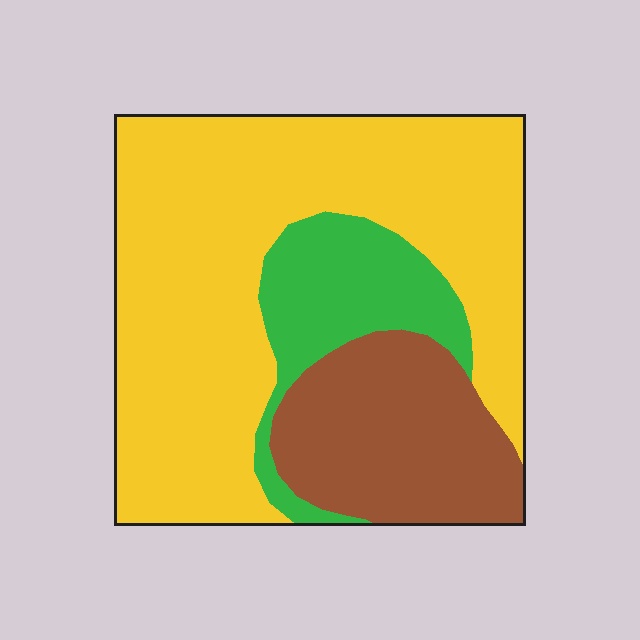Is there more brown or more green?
Brown.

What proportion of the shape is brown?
Brown covers 22% of the shape.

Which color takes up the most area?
Yellow, at roughly 60%.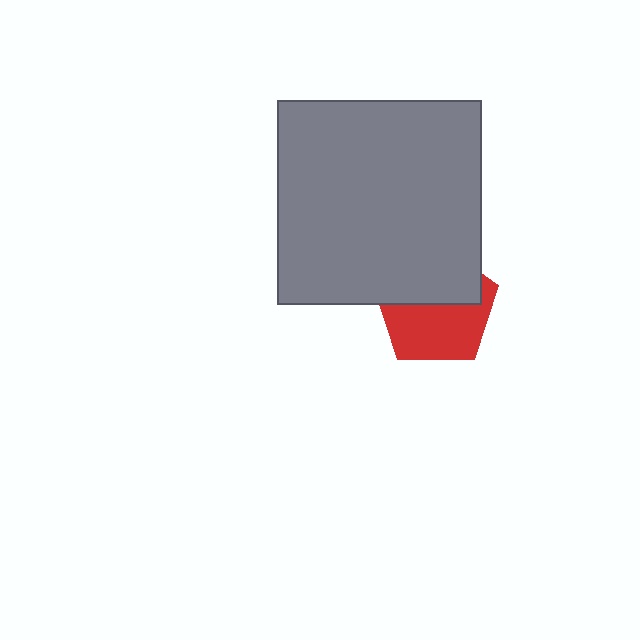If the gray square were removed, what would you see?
You would see the complete red pentagon.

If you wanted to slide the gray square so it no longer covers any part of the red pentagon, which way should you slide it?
Slide it up — that is the most direct way to separate the two shapes.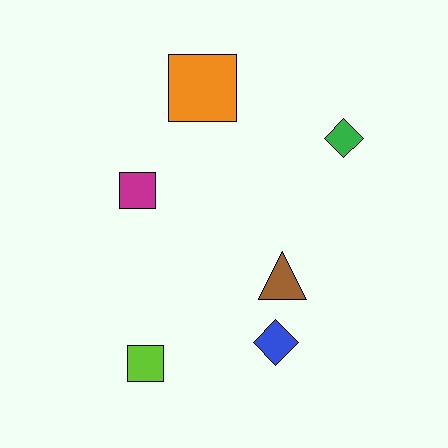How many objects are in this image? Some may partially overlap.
There are 6 objects.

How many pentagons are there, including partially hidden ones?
There are no pentagons.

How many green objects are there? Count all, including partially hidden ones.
There is 1 green object.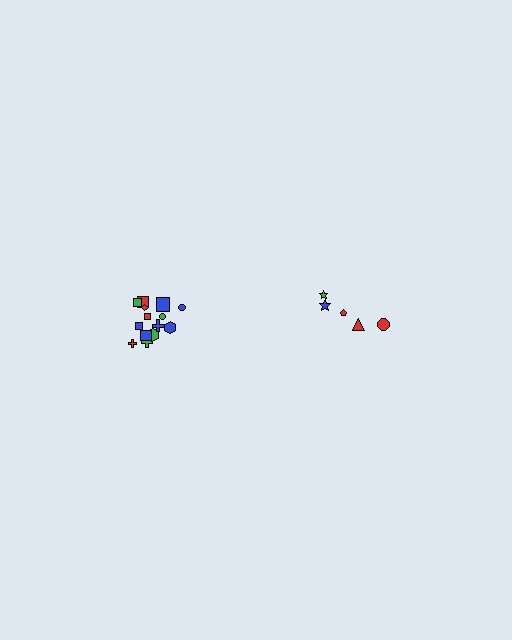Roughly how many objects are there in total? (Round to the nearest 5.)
Roughly 20 objects in total.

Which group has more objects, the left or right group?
The left group.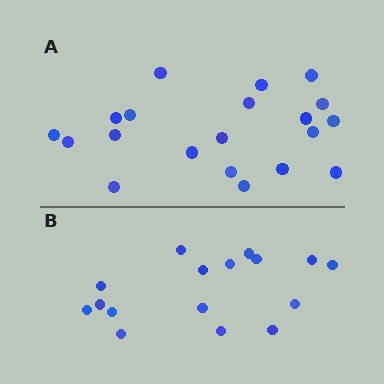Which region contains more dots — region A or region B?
Region A (the top region) has more dots.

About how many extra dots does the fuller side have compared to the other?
Region A has about 4 more dots than region B.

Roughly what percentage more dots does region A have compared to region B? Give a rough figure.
About 25% more.